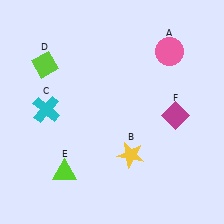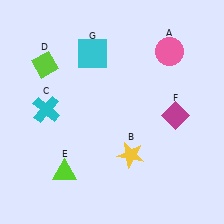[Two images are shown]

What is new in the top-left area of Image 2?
A cyan square (G) was added in the top-left area of Image 2.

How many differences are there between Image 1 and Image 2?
There is 1 difference between the two images.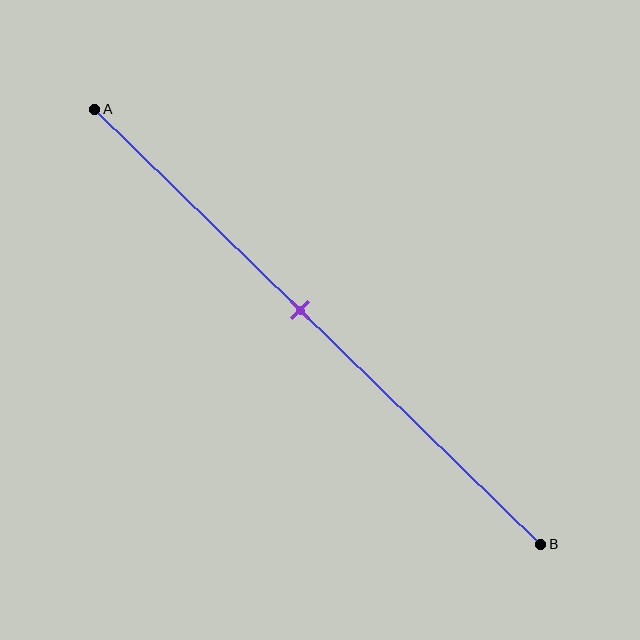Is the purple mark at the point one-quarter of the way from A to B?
No, the mark is at about 45% from A, not at the 25% one-quarter point.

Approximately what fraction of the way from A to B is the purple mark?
The purple mark is approximately 45% of the way from A to B.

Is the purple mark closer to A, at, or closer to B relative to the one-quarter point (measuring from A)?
The purple mark is closer to point B than the one-quarter point of segment AB.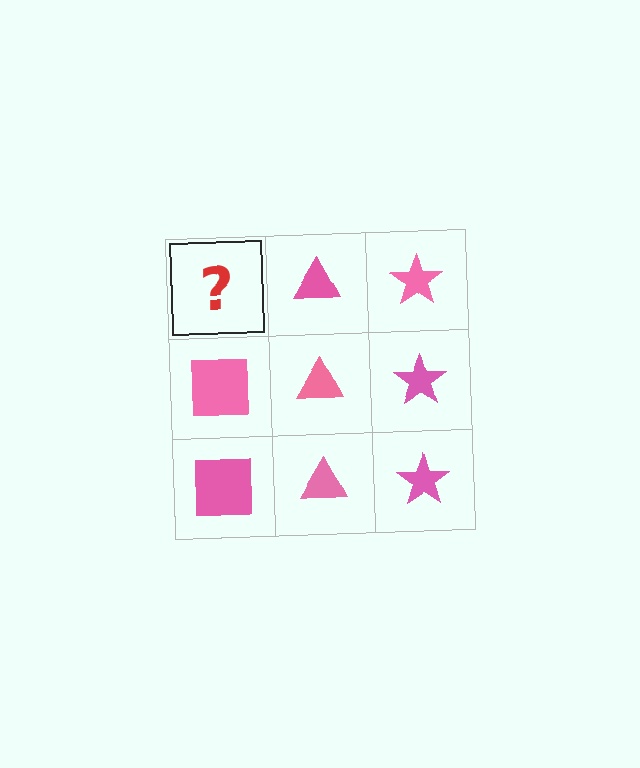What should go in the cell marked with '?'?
The missing cell should contain a pink square.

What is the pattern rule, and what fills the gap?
The rule is that each column has a consistent shape. The gap should be filled with a pink square.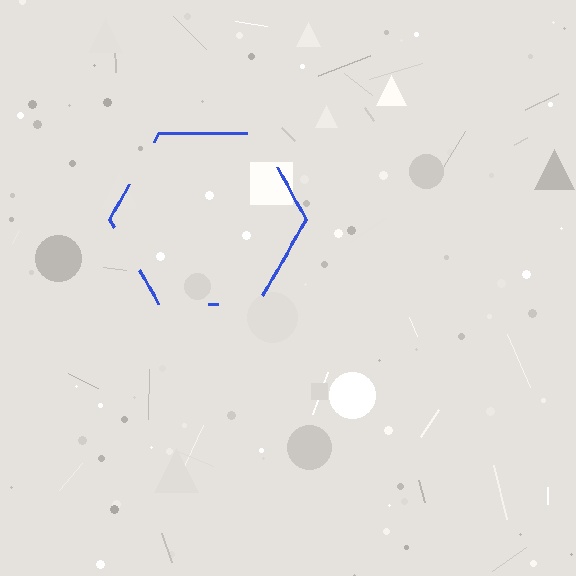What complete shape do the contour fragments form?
The contour fragments form a hexagon.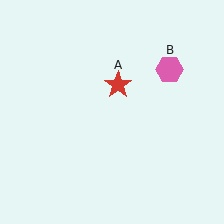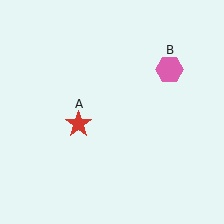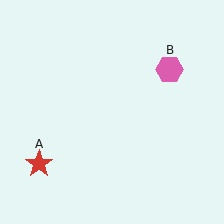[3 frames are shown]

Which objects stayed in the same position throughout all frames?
Pink hexagon (object B) remained stationary.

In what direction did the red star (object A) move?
The red star (object A) moved down and to the left.